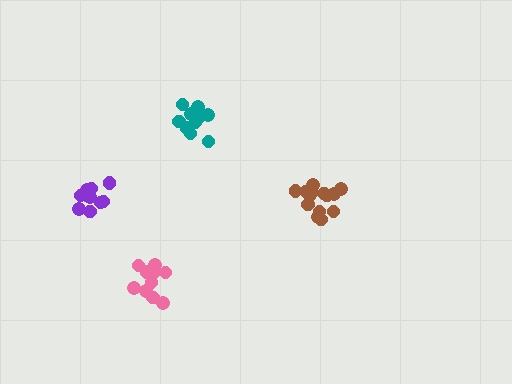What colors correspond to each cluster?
The clusters are colored: purple, teal, brown, pink.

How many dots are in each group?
Group 1: 11 dots, Group 2: 11 dots, Group 3: 14 dots, Group 4: 10 dots (46 total).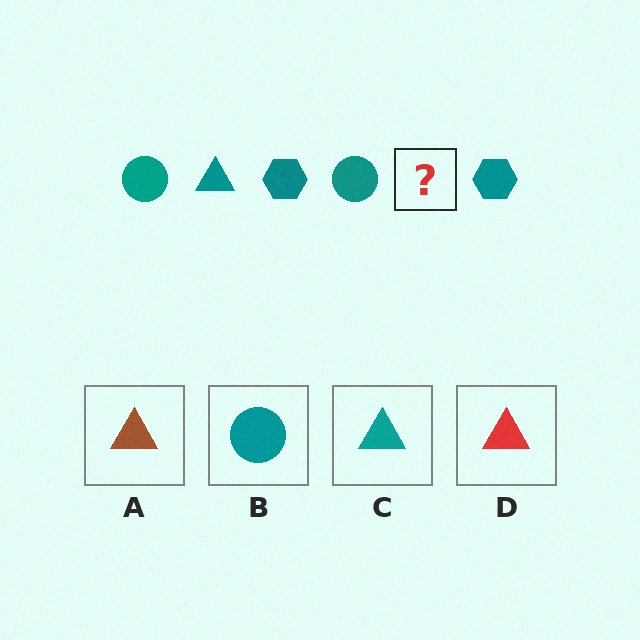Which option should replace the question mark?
Option C.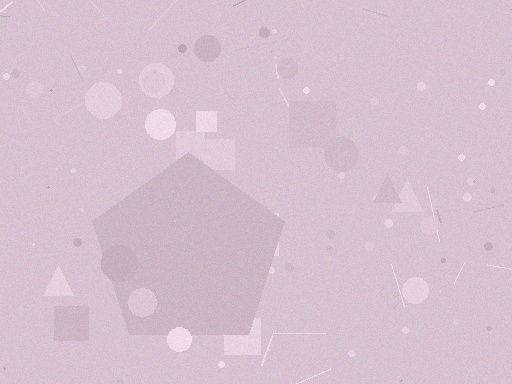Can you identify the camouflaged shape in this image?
The camouflaged shape is a pentagon.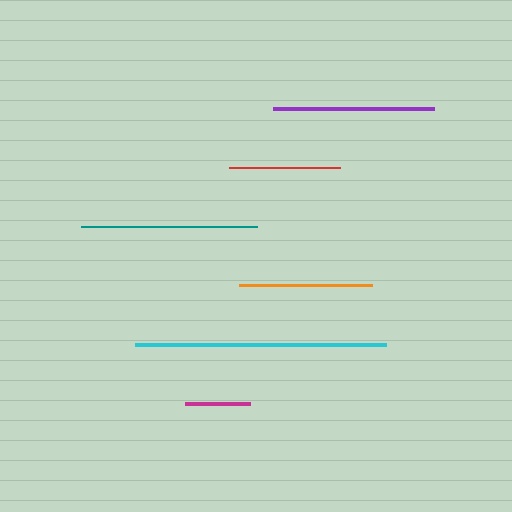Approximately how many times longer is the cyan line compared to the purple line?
The cyan line is approximately 1.6 times the length of the purple line.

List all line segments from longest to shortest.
From longest to shortest: cyan, teal, purple, orange, red, magenta.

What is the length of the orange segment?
The orange segment is approximately 134 pixels long.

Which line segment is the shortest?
The magenta line is the shortest at approximately 65 pixels.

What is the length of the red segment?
The red segment is approximately 111 pixels long.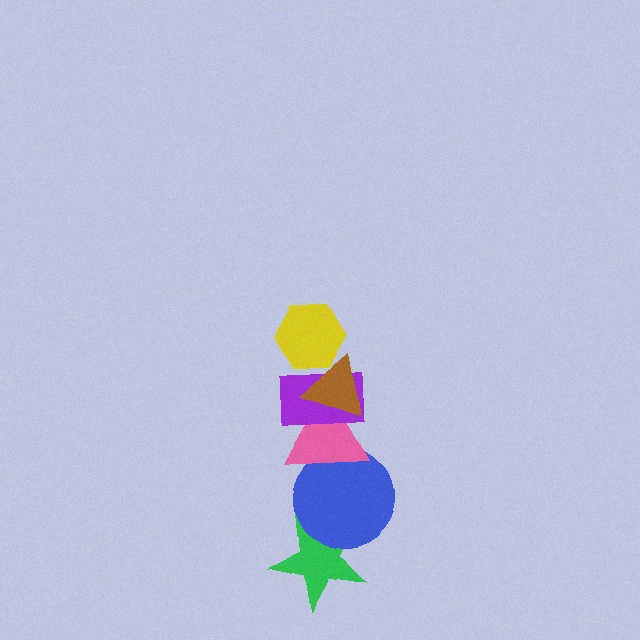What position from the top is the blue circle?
The blue circle is 5th from the top.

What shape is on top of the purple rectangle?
The brown triangle is on top of the purple rectangle.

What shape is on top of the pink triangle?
The purple rectangle is on top of the pink triangle.